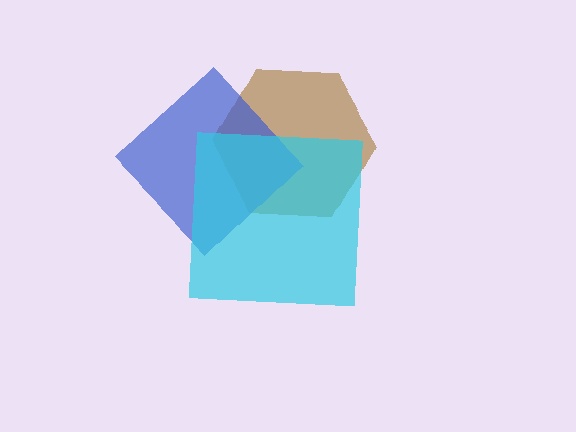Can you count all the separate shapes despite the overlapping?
Yes, there are 3 separate shapes.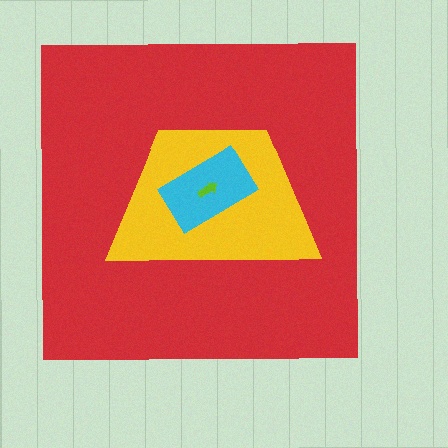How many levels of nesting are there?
4.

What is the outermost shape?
The red square.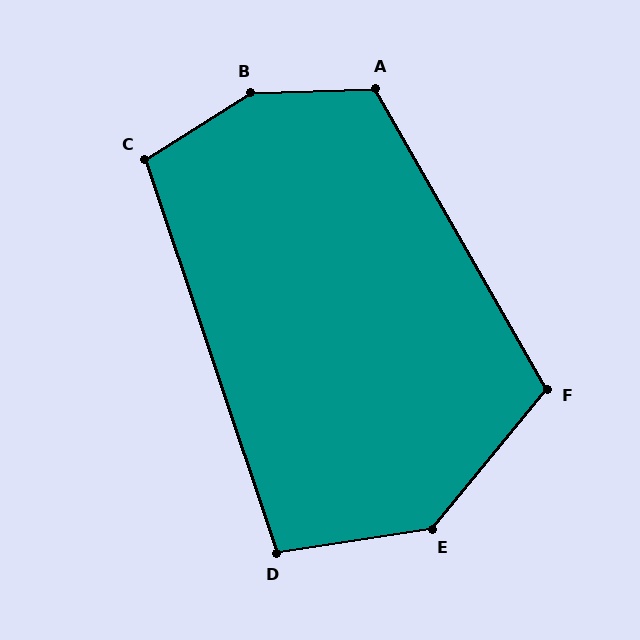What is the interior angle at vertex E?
Approximately 138 degrees (obtuse).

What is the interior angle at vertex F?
Approximately 111 degrees (obtuse).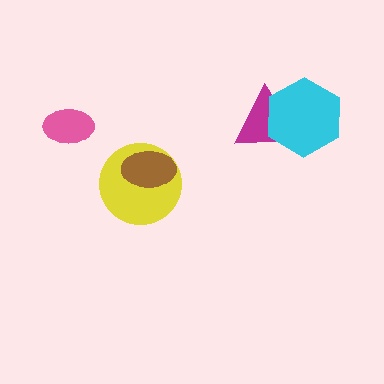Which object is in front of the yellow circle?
The brown ellipse is in front of the yellow circle.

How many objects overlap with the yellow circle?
1 object overlaps with the yellow circle.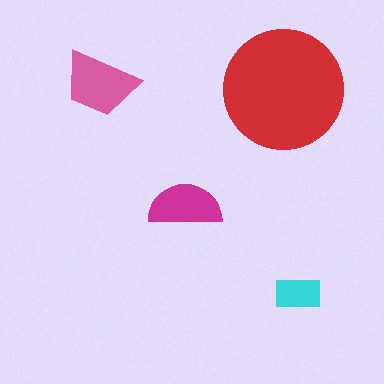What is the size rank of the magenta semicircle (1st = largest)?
3rd.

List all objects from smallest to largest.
The cyan rectangle, the magenta semicircle, the pink trapezoid, the red circle.